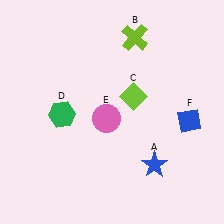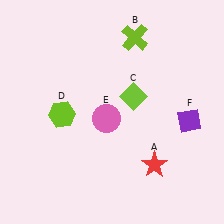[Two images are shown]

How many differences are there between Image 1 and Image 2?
There are 3 differences between the two images.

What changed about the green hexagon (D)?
In Image 1, D is green. In Image 2, it changed to lime.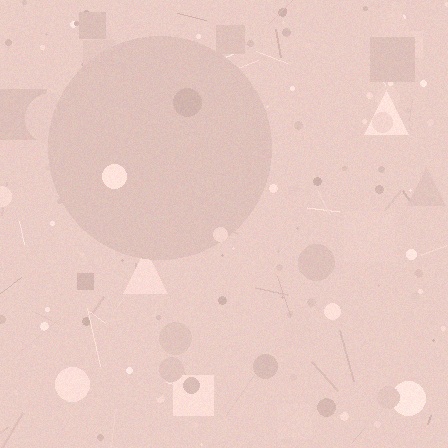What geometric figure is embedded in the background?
A circle is embedded in the background.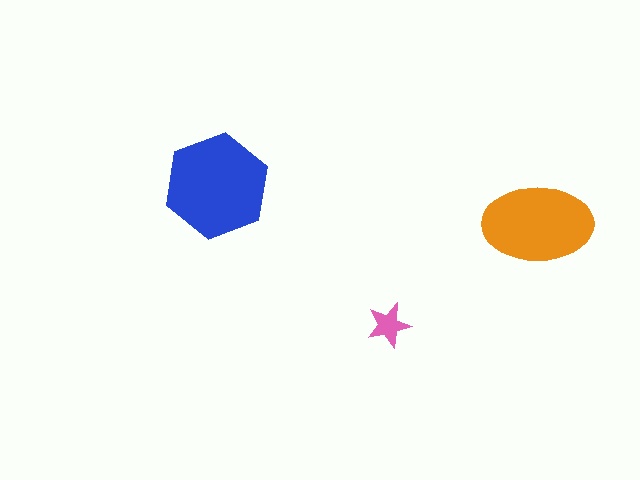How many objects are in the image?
There are 3 objects in the image.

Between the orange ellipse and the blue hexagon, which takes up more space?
The blue hexagon.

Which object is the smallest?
The pink star.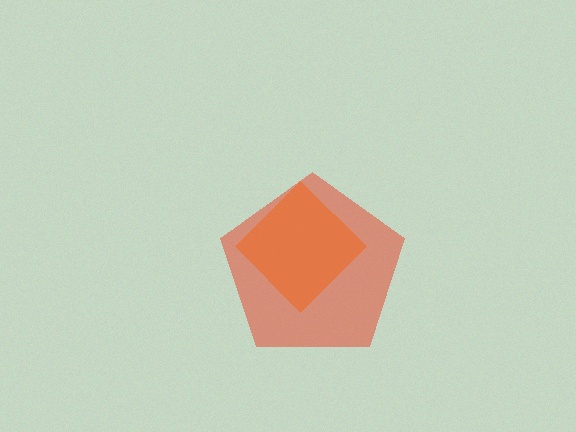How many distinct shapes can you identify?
There are 2 distinct shapes: an orange diamond, a red pentagon.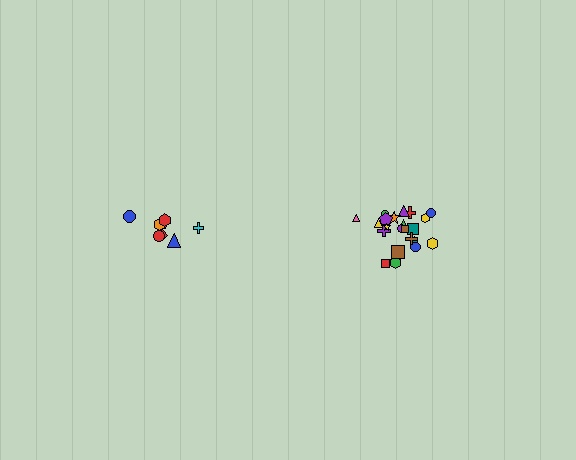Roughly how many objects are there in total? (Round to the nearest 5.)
Roughly 30 objects in total.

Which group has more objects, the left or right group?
The right group.